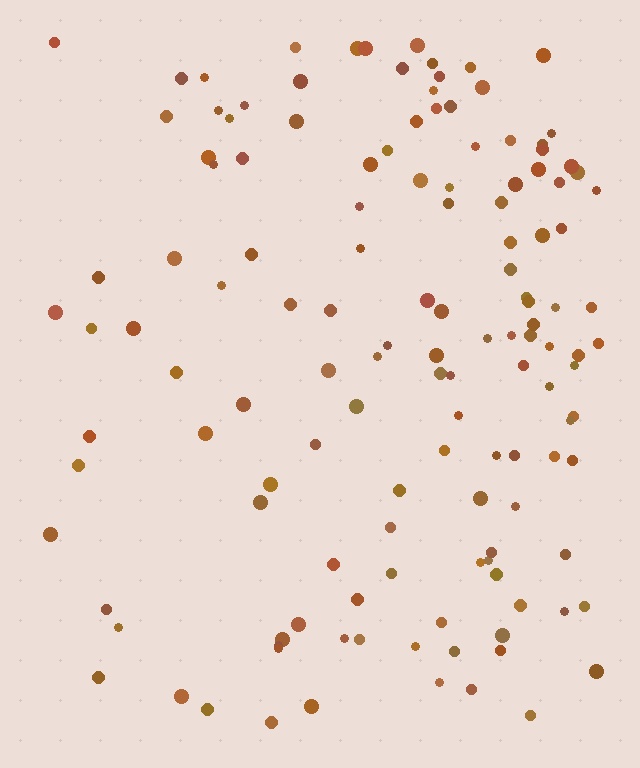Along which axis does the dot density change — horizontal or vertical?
Horizontal.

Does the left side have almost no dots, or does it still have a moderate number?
Still a moderate number, just noticeably fewer than the right.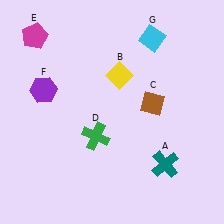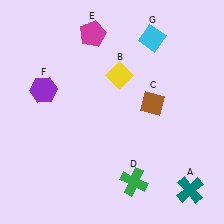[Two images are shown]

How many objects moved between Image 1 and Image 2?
3 objects moved between the two images.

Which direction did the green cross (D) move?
The green cross (D) moved down.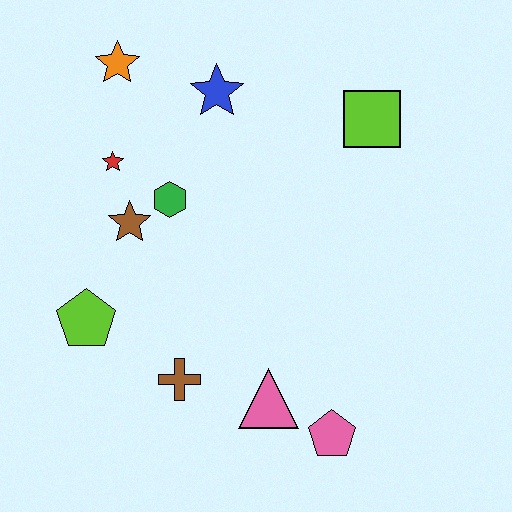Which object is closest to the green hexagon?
The brown star is closest to the green hexagon.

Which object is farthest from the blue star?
The pink pentagon is farthest from the blue star.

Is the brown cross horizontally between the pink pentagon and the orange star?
Yes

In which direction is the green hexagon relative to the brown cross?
The green hexagon is above the brown cross.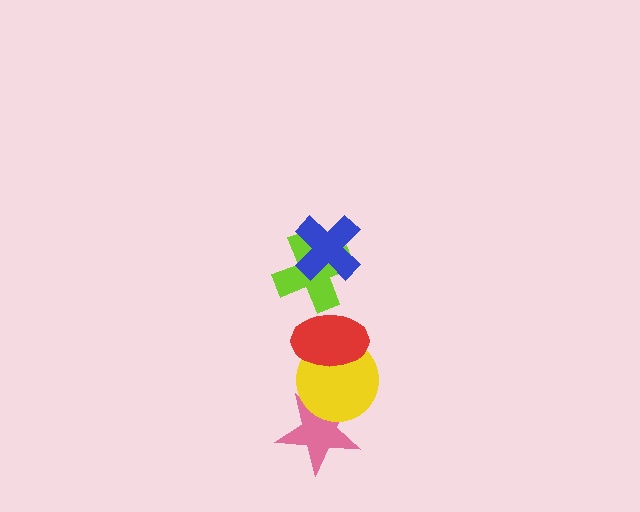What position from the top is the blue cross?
The blue cross is 1st from the top.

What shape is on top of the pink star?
The yellow circle is on top of the pink star.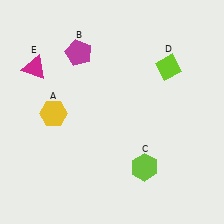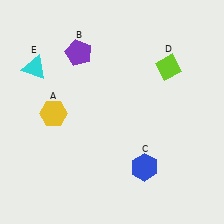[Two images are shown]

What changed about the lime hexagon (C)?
In Image 1, C is lime. In Image 2, it changed to blue.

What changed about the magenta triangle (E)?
In Image 1, E is magenta. In Image 2, it changed to cyan.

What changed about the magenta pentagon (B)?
In Image 1, B is magenta. In Image 2, it changed to purple.